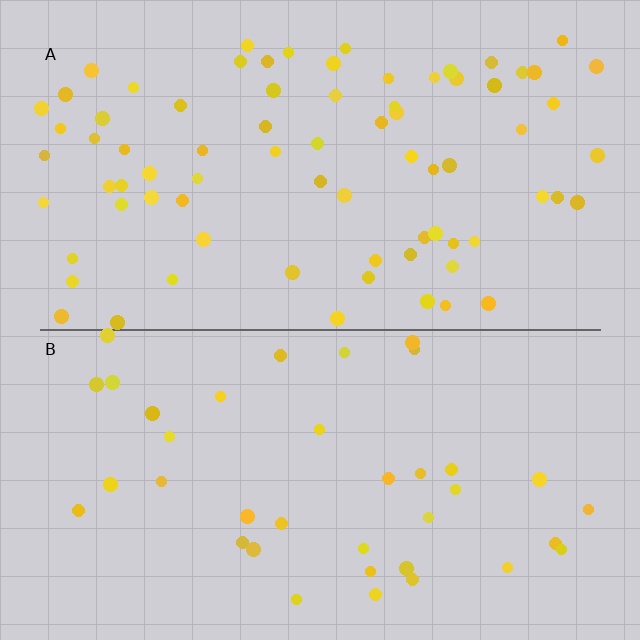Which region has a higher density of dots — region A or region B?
A (the top).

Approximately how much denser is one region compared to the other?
Approximately 2.0× — region A over region B.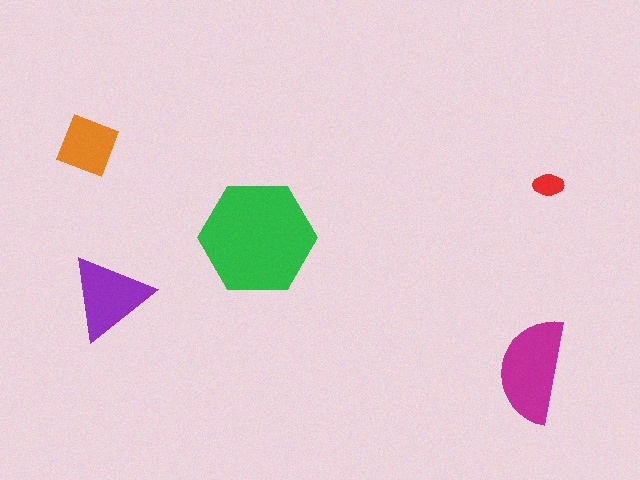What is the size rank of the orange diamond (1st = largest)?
4th.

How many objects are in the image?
There are 5 objects in the image.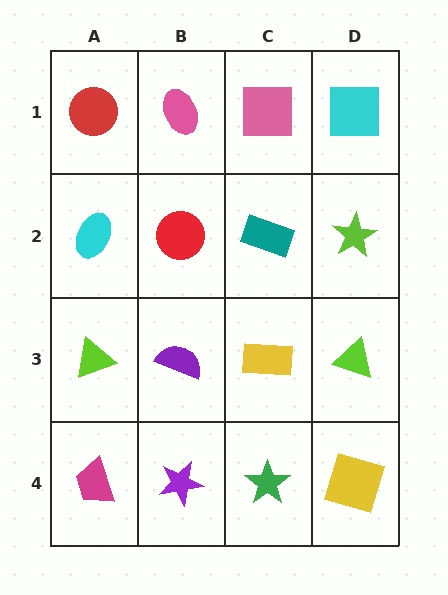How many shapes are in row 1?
4 shapes.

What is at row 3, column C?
A yellow rectangle.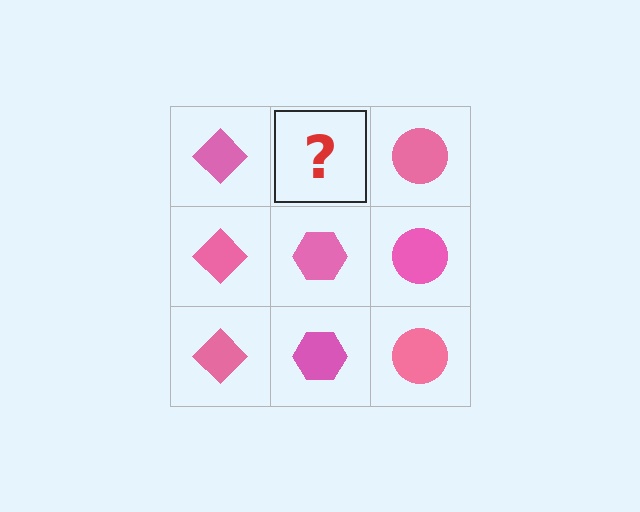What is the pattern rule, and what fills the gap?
The rule is that each column has a consistent shape. The gap should be filled with a pink hexagon.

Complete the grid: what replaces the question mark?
The question mark should be replaced with a pink hexagon.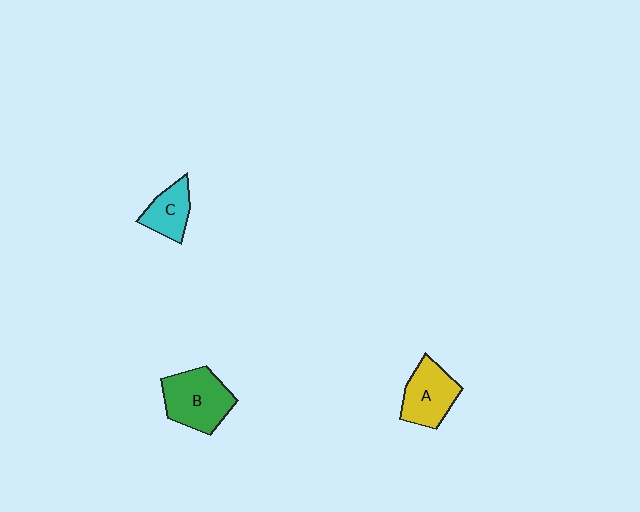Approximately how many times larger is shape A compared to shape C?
Approximately 1.4 times.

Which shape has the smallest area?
Shape C (cyan).